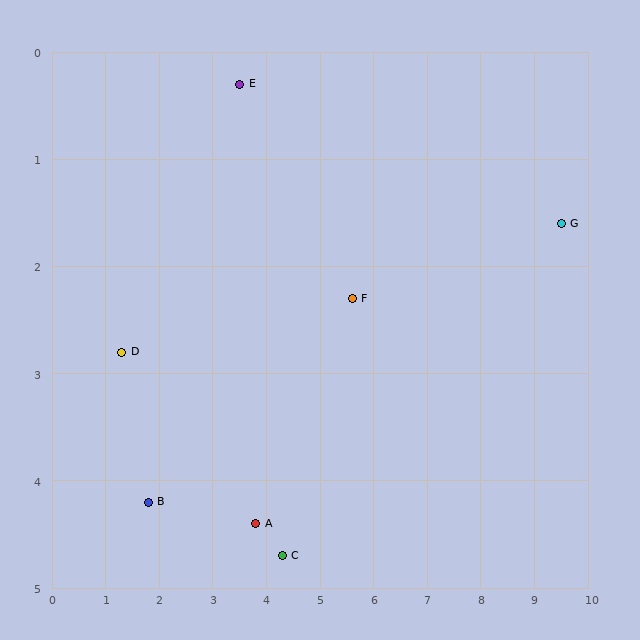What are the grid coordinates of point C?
Point C is at approximately (4.3, 4.7).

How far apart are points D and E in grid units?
Points D and E are about 3.3 grid units apart.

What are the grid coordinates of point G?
Point G is at approximately (9.5, 1.6).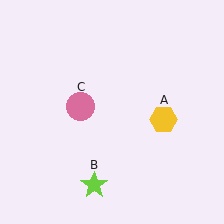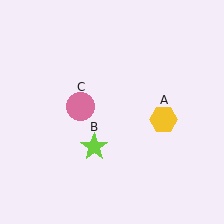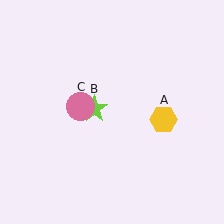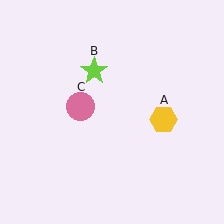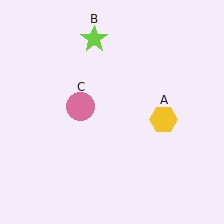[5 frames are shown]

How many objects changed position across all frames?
1 object changed position: lime star (object B).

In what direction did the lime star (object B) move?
The lime star (object B) moved up.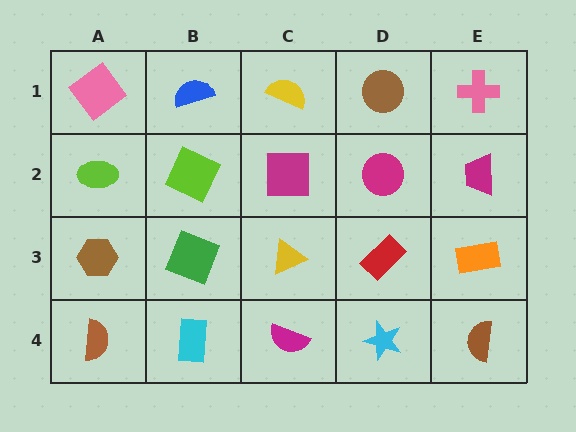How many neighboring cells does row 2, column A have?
3.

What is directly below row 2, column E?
An orange rectangle.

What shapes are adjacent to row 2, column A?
A pink diamond (row 1, column A), a brown hexagon (row 3, column A), a lime square (row 2, column B).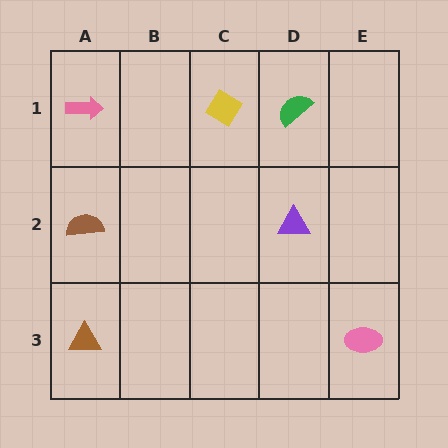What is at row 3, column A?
A brown triangle.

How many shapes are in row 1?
3 shapes.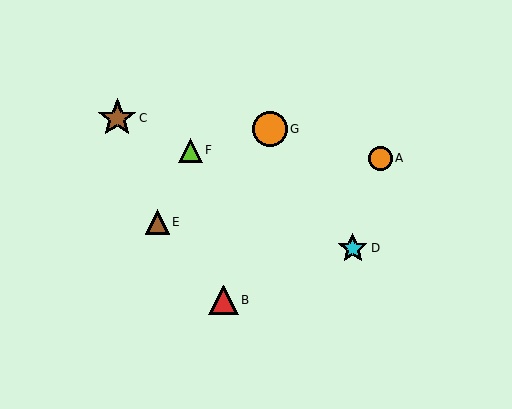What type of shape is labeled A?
Shape A is an orange circle.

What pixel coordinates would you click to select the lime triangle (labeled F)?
Click at (190, 150) to select the lime triangle F.